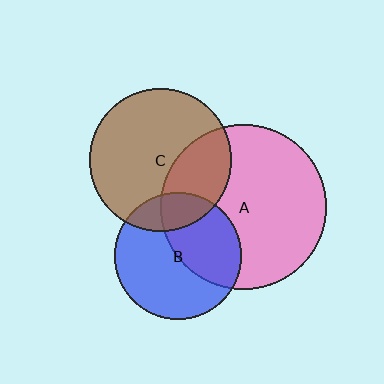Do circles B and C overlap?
Yes.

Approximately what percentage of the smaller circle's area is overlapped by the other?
Approximately 20%.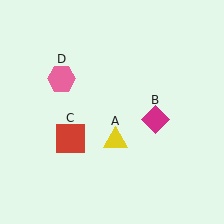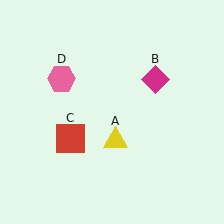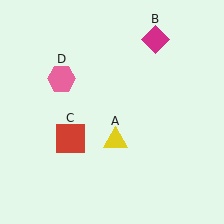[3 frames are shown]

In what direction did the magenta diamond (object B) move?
The magenta diamond (object B) moved up.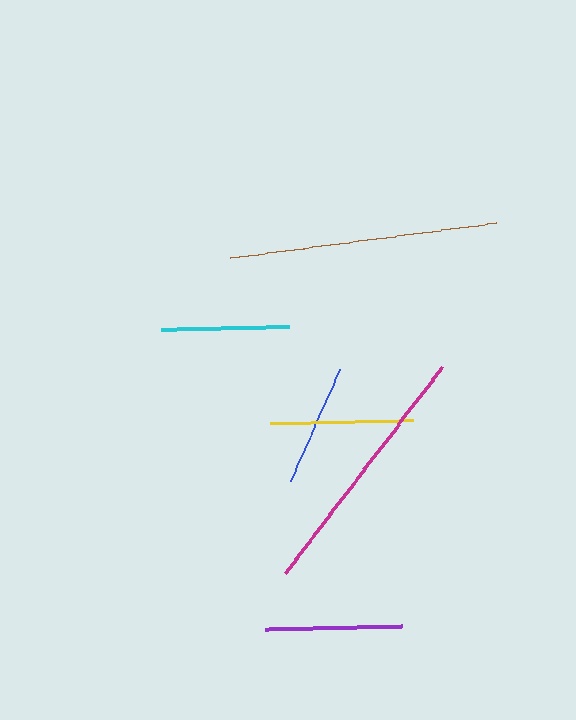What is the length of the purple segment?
The purple segment is approximately 137 pixels long.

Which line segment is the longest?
The brown line is the longest at approximately 268 pixels.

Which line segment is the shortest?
The blue line is the shortest at approximately 123 pixels.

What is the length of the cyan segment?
The cyan segment is approximately 128 pixels long.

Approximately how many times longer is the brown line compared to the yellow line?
The brown line is approximately 1.9 times the length of the yellow line.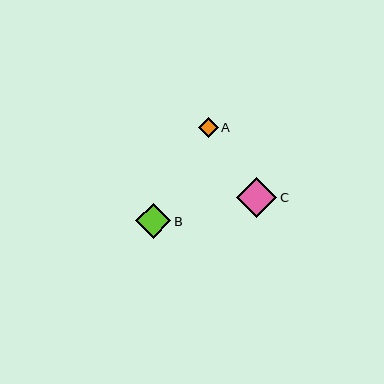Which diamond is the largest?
Diamond C is the largest with a size of approximately 40 pixels.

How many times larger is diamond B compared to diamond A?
Diamond B is approximately 1.7 times the size of diamond A.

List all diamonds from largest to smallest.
From largest to smallest: C, B, A.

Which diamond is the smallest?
Diamond A is the smallest with a size of approximately 20 pixels.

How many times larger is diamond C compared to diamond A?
Diamond C is approximately 2.0 times the size of diamond A.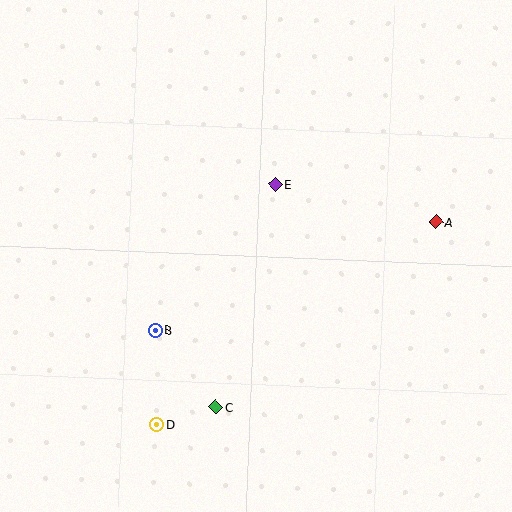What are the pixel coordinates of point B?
Point B is at (155, 330).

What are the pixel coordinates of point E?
Point E is at (275, 184).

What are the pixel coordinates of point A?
Point A is at (436, 222).